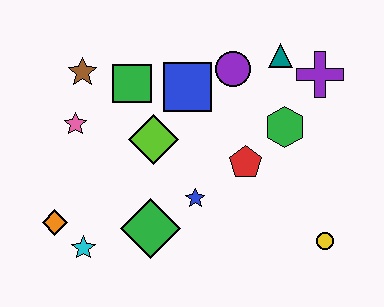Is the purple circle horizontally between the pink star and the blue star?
No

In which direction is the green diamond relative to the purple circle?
The green diamond is below the purple circle.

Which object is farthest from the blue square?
The yellow circle is farthest from the blue square.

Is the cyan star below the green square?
Yes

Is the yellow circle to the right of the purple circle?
Yes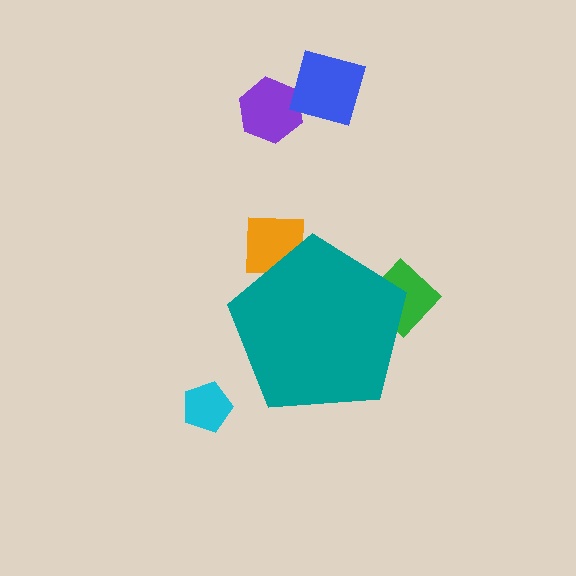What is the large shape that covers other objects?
A teal pentagon.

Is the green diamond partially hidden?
Yes, the green diamond is partially hidden behind the teal pentagon.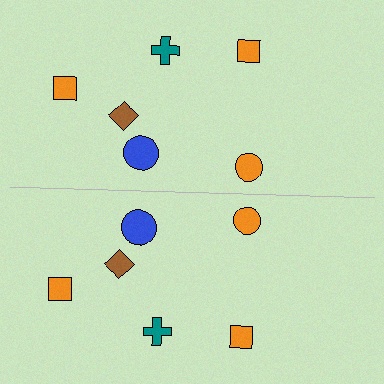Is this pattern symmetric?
Yes, this pattern has bilateral (reflection) symmetry.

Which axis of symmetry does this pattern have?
The pattern has a horizontal axis of symmetry running through the center of the image.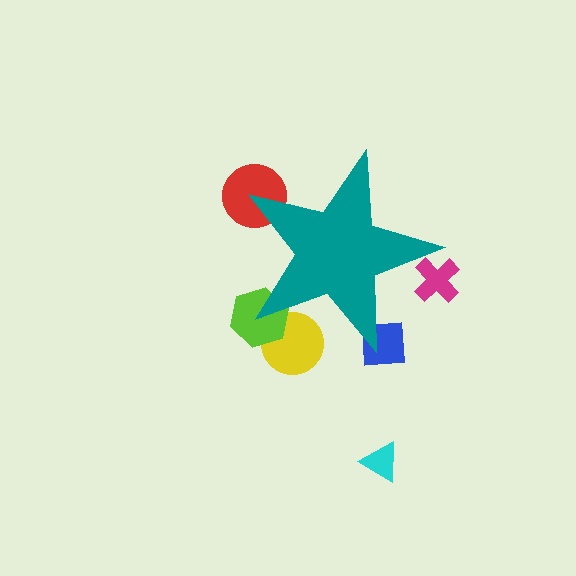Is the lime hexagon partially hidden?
Yes, the lime hexagon is partially hidden behind the teal star.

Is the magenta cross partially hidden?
Yes, the magenta cross is partially hidden behind the teal star.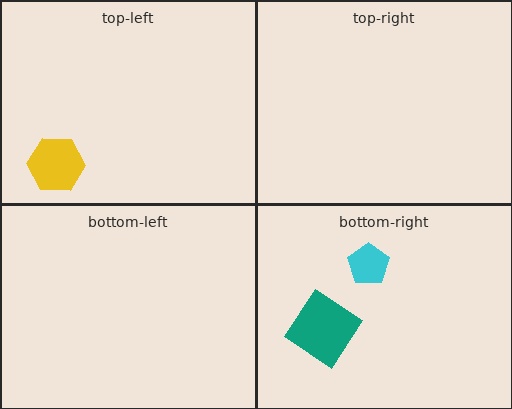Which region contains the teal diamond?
The bottom-right region.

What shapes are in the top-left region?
The yellow hexagon.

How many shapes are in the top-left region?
1.